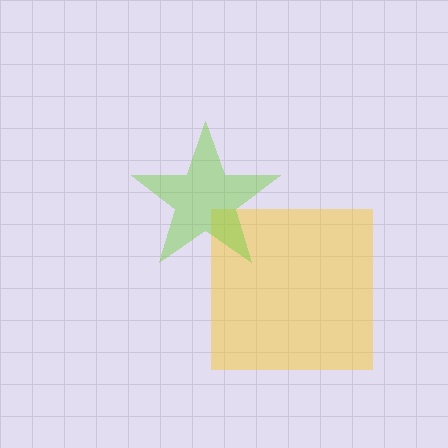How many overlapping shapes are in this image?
There are 2 overlapping shapes in the image.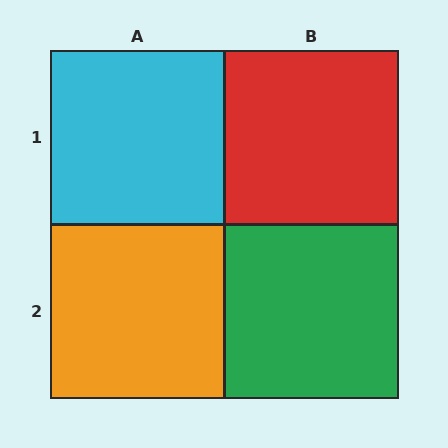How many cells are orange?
1 cell is orange.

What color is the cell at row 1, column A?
Cyan.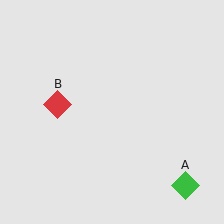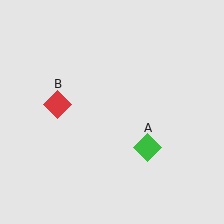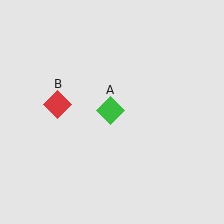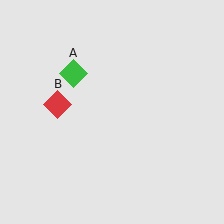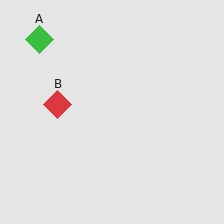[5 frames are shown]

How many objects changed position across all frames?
1 object changed position: green diamond (object A).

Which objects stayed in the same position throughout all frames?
Red diamond (object B) remained stationary.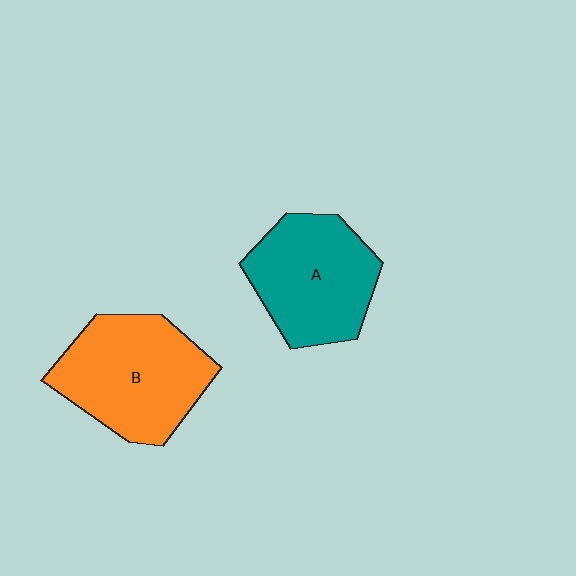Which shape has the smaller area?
Shape A (teal).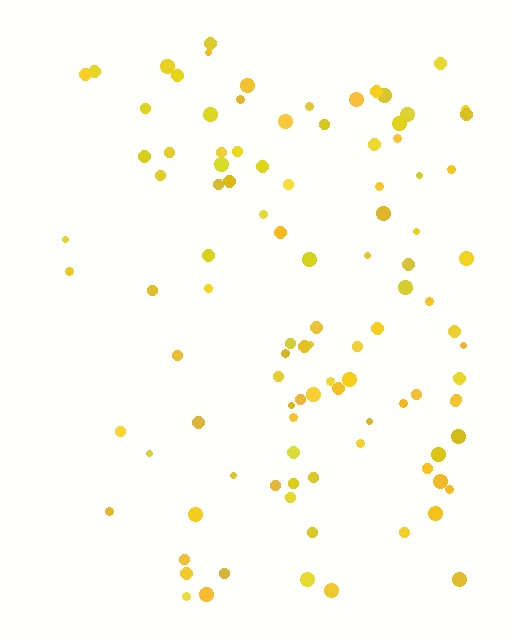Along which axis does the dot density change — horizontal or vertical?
Horizontal.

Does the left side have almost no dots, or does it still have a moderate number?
Still a moderate number, just noticeably fewer than the right.